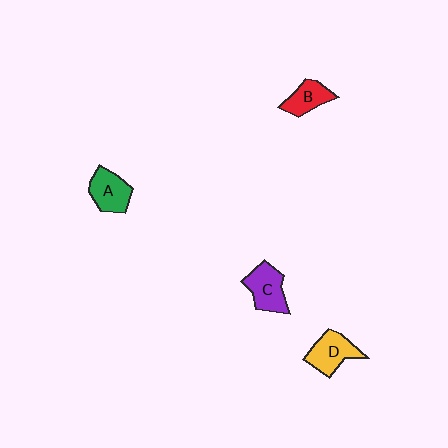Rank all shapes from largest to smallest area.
From largest to smallest: C (purple), D (yellow), A (green), B (red).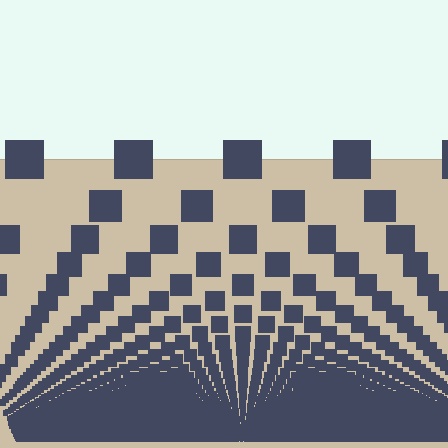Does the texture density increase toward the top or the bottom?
Density increases toward the bottom.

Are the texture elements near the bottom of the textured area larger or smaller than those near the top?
Smaller. The gradient is inverted — elements near the bottom are smaller and denser.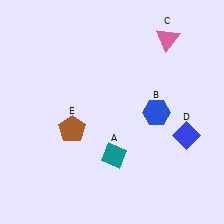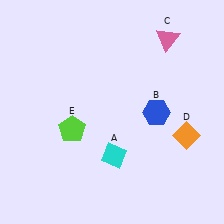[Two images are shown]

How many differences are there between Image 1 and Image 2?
There are 3 differences between the two images.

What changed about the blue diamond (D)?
In Image 1, D is blue. In Image 2, it changed to orange.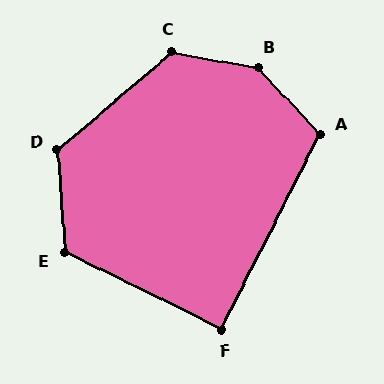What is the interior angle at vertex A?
Approximately 110 degrees (obtuse).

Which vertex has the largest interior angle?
B, at approximately 143 degrees.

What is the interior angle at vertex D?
Approximately 126 degrees (obtuse).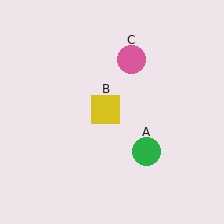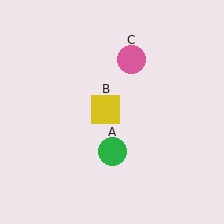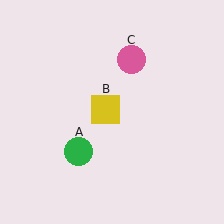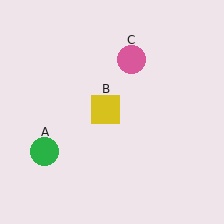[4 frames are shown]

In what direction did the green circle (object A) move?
The green circle (object A) moved left.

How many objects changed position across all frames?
1 object changed position: green circle (object A).